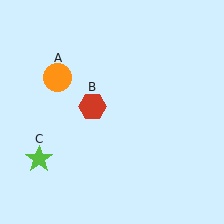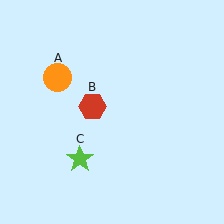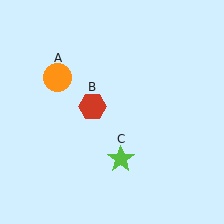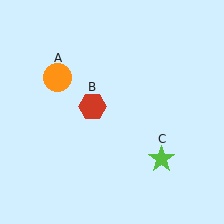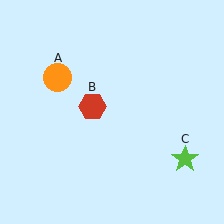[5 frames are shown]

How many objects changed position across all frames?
1 object changed position: lime star (object C).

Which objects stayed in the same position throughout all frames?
Orange circle (object A) and red hexagon (object B) remained stationary.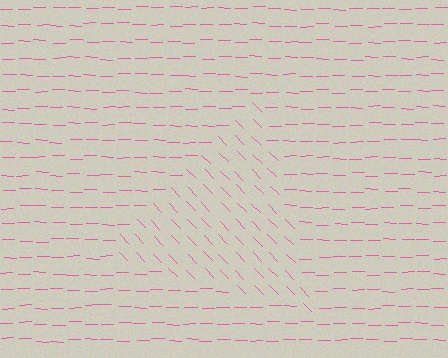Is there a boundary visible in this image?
Yes, there is a texture boundary formed by a change in line orientation.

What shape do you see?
I see a triangle.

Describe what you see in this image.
The image is filled with small pink line segments. A triangle region in the image has lines oriented differently from the surrounding lines, creating a visible texture boundary.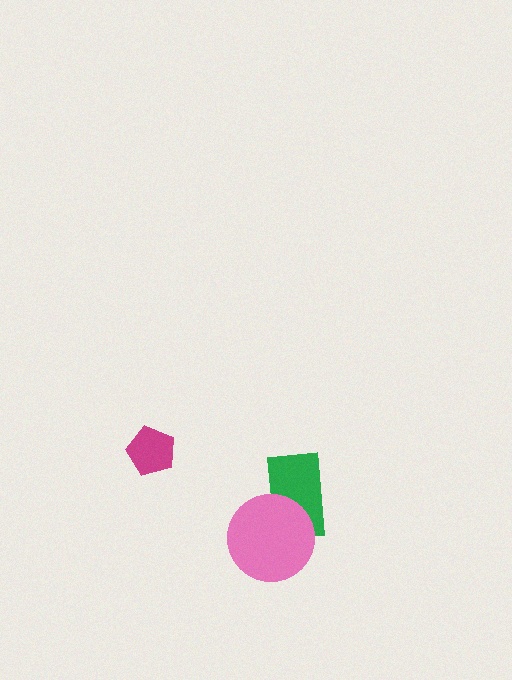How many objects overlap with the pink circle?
1 object overlaps with the pink circle.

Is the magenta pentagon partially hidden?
No, no other shape covers it.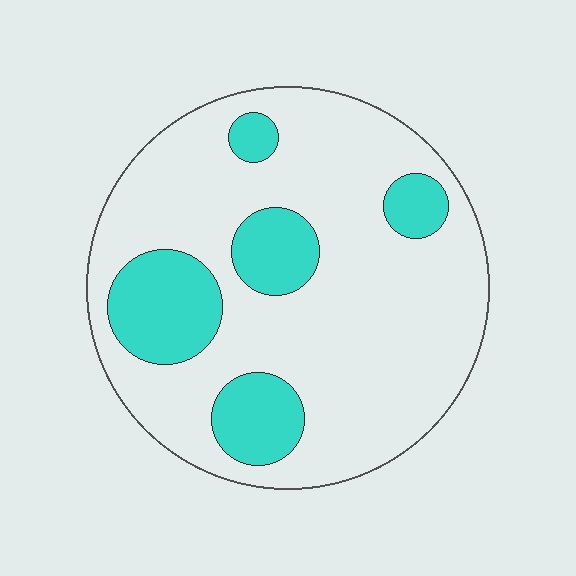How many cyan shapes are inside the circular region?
5.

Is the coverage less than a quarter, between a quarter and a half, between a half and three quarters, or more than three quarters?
Less than a quarter.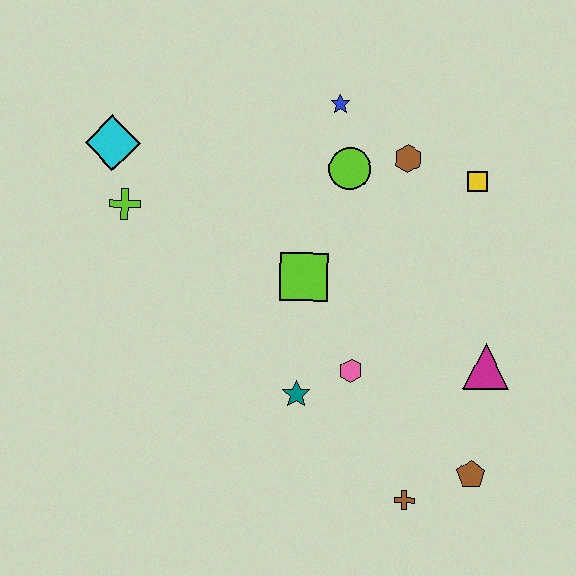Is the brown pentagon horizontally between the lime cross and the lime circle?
No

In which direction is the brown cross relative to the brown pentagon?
The brown cross is to the left of the brown pentagon.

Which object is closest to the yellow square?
The brown hexagon is closest to the yellow square.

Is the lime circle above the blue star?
No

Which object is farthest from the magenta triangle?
The cyan diamond is farthest from the magenta triangle.